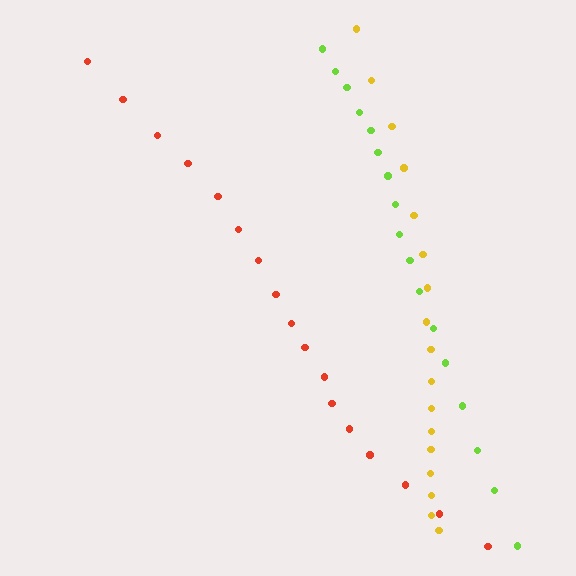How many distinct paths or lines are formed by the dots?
There are 3 distinct paths.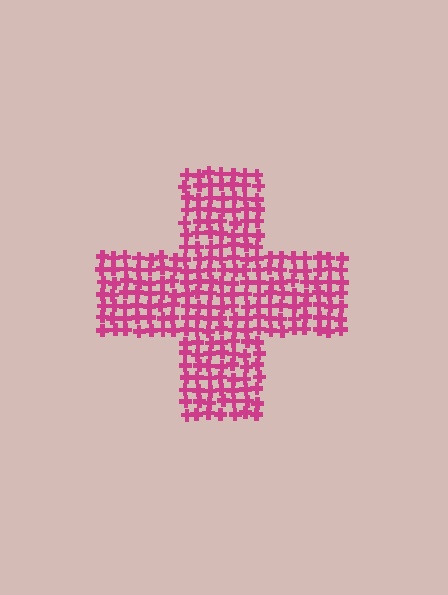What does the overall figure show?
The overall figure shows a cross.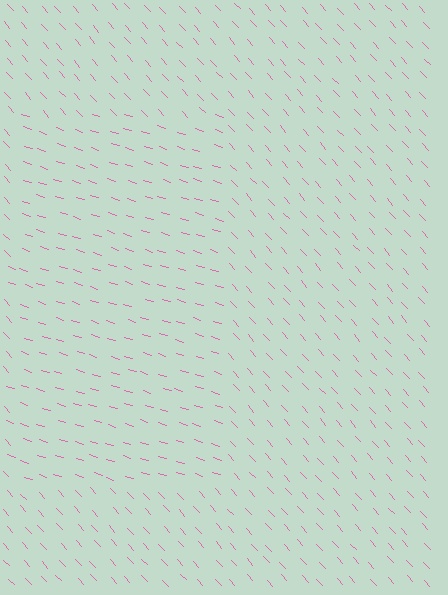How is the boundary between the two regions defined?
The boundary is defined purely by a change in line orientation (approximately 30 degrees difference). All lines are the same color and thickness.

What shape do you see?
I see a rectangle.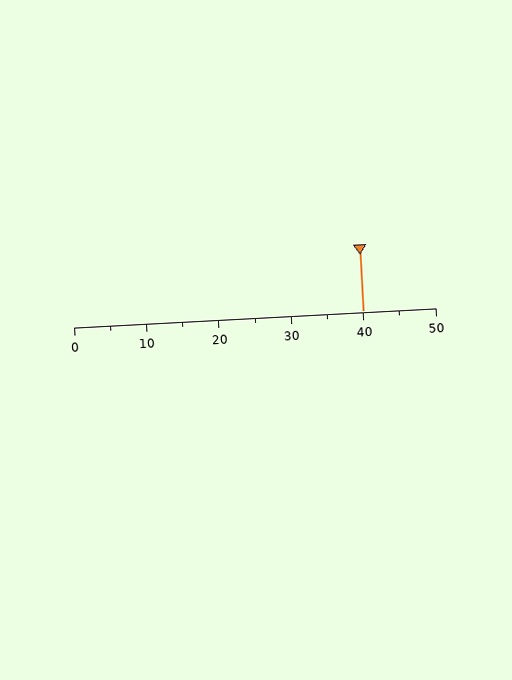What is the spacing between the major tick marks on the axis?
The major ticks are spaced 10 apart.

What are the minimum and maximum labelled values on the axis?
The axis runs from 0 to 50.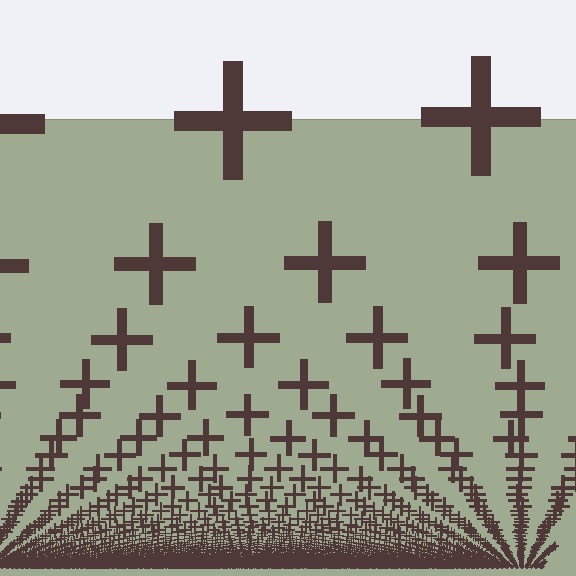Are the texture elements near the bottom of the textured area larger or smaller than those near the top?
Smaller. The gradient is inverted — elements near the bottom are smaller and denser.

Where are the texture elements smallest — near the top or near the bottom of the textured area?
Near the bottom.